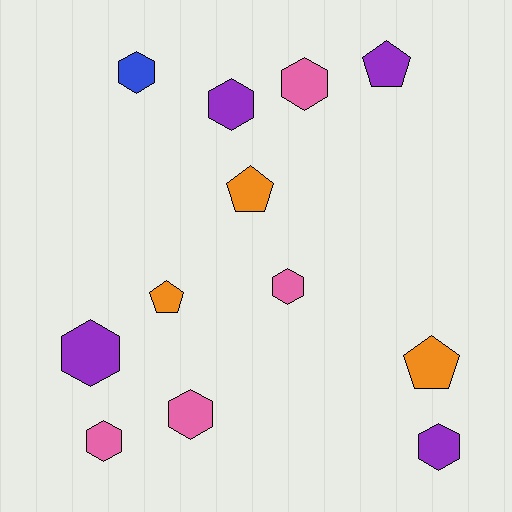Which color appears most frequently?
Pink, with 4 objects.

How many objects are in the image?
There are 12 objects.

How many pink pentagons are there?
There are no pink pentagons.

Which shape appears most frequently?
Hexagon, with 8 objects.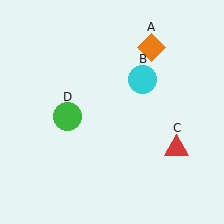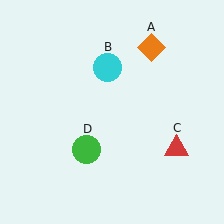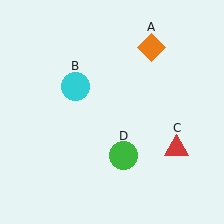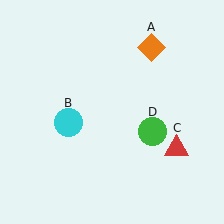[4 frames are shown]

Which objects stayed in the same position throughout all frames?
Orange diamond (object A) and red triangle (object C) remained stationary.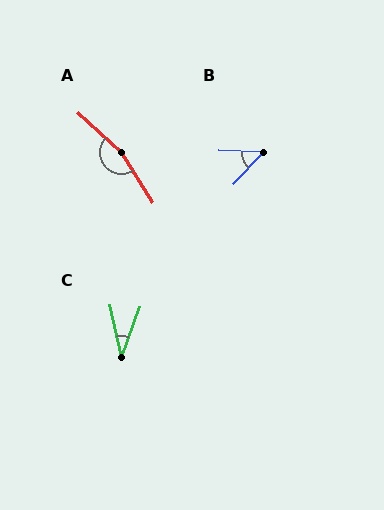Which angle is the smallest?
C, at approximately 32 degrees.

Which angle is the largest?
A, at approximately 165 degrees.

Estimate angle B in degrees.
Approximately 49 degrees.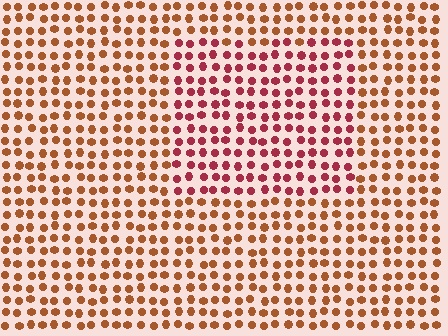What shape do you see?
I see a rectangle.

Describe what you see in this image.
The image is filled with small brown elements in a uniform arrangement. A rectangle-shaped region is visible where the elements are tinted to a slightly different hue, forming a subtle color boundary.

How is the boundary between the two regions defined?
The boundary is defined purely by a slight shift in hue (about 35 degrees). Spacing, size, and orientation are identical on both sides.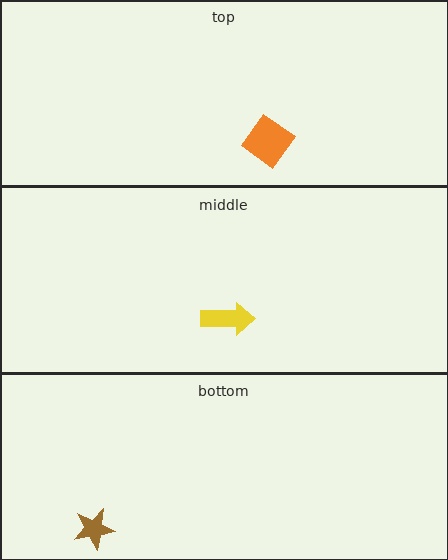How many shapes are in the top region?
1.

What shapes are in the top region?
The orange diamond.